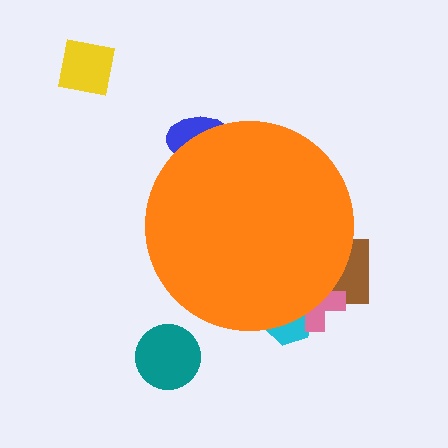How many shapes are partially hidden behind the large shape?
4 shapes are partially hidden.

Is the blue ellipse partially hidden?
Yes, the blue ellipse is partially hidden behind the orange circle.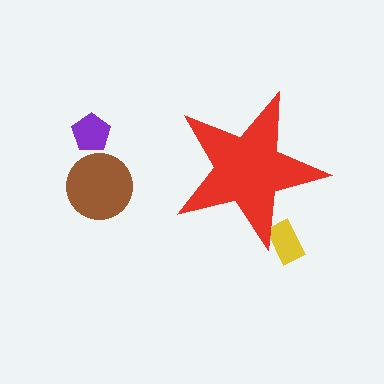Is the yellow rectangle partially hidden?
Yes, the yellow rectangle is partially hidden behind the red star.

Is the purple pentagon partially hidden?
No, the purple pentagon is fully visible.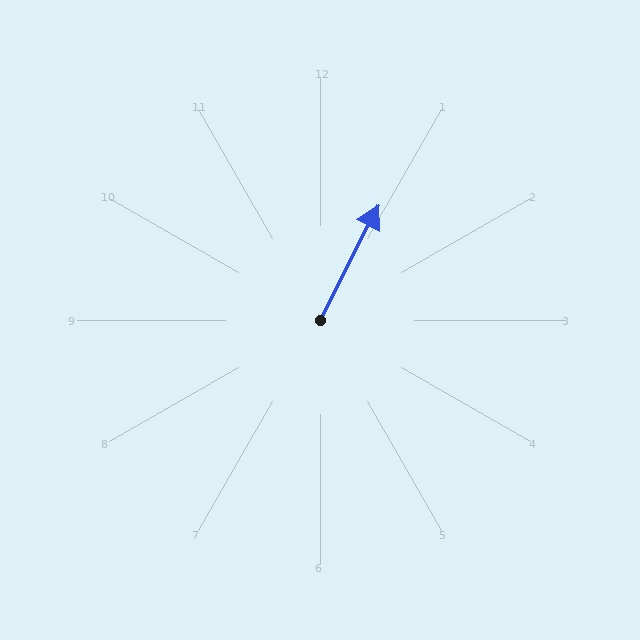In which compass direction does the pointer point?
Northeast.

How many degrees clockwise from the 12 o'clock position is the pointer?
Approximately 27 degrees.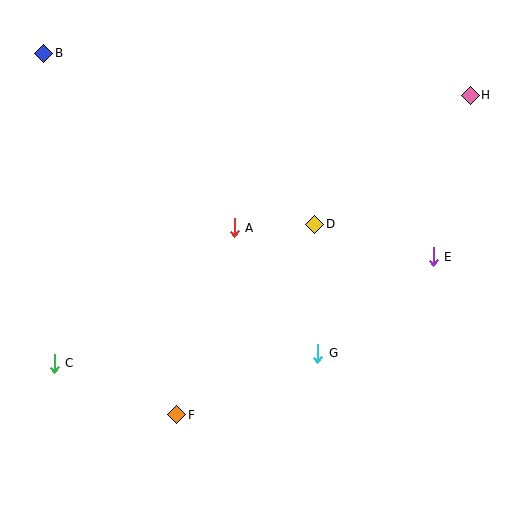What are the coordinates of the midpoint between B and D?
The midpoint between B and D is at (179, 139).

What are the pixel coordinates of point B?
Point B is at (44, 53).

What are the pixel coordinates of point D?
Point D is at (315, 224).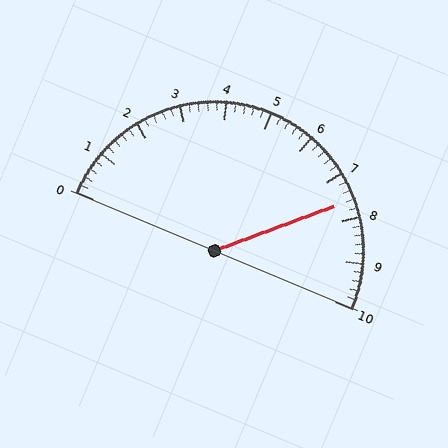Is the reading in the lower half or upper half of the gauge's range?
The reading is in the upper half of the range (0 to 10).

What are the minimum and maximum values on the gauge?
The gauge ranges from 0 to 10.